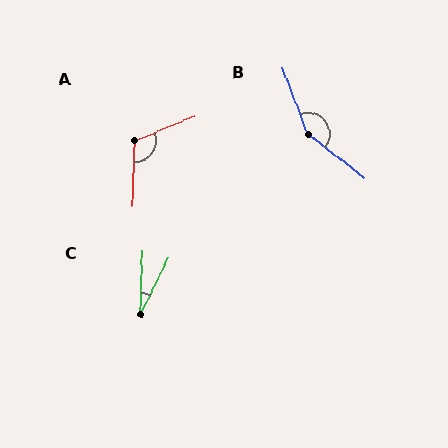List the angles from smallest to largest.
C (25°), A (114°), B (148°).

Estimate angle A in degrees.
Approximately 114 degrees.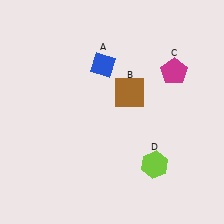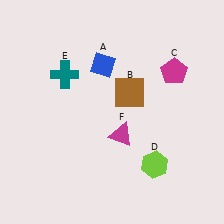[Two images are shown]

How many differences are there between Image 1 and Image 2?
There are 2 differences between the two images.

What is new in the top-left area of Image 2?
A teal cross (E) was added in the top-left area of Image 2.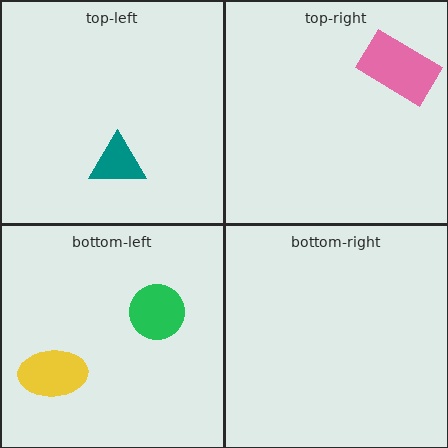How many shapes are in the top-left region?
1.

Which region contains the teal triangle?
The top-left region.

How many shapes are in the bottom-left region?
2.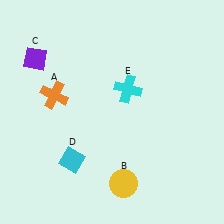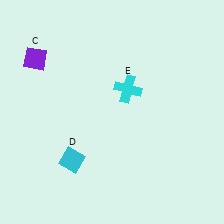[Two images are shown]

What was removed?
The orange cross (A), the yellow circle (B) were removed in Image 2.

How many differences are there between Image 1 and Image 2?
There are 2 differences between the two images.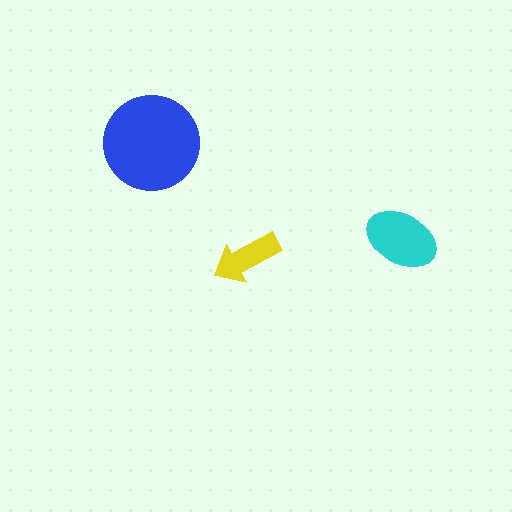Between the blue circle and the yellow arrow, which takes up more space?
The blue circle.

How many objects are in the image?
There are 3 objects in the image.